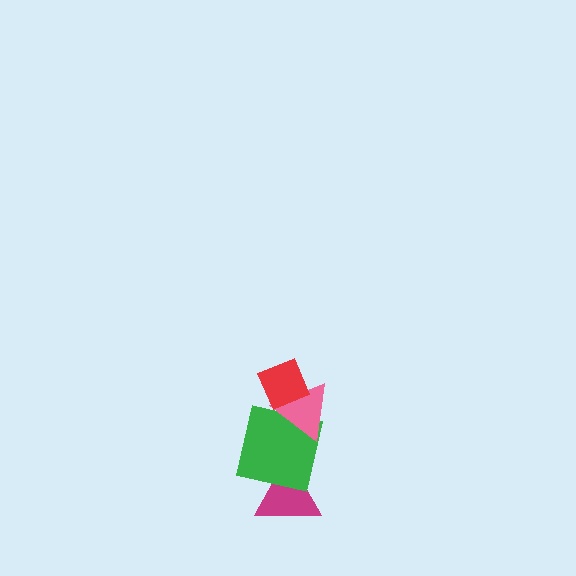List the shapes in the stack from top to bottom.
From top to bottom: the red diamond, the pink triangle, the green square, the magenta triangle.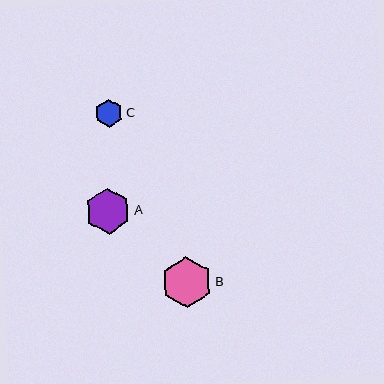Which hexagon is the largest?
Hexagon B is the largest with a size of approximately 52 pixels.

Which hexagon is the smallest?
Hexagon C is the smallest with a size of approximately 28 pixels.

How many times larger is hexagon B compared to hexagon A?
Hexagon B is approximately 1.1 times the size of hexagon A.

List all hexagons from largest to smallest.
From largest to smallest: B, A, C.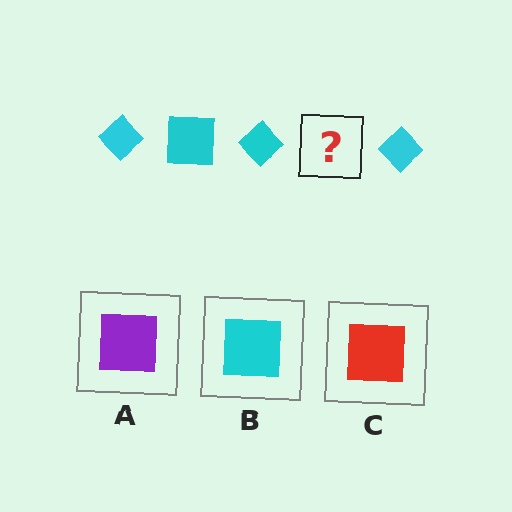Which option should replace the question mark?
Option B.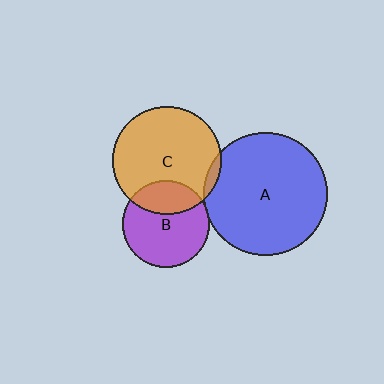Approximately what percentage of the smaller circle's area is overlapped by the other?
Approximately 30%.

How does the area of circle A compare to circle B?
Approximately 2.0 times.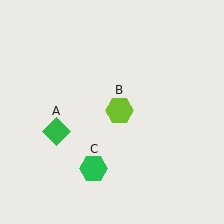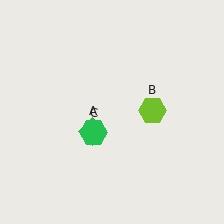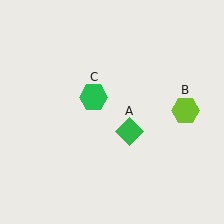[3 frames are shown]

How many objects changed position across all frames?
3 objects changed position: green diamond (object A), lime hexagon (object B), green hexagon (object C).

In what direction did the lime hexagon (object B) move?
The lime hexagon (object B) moved right.